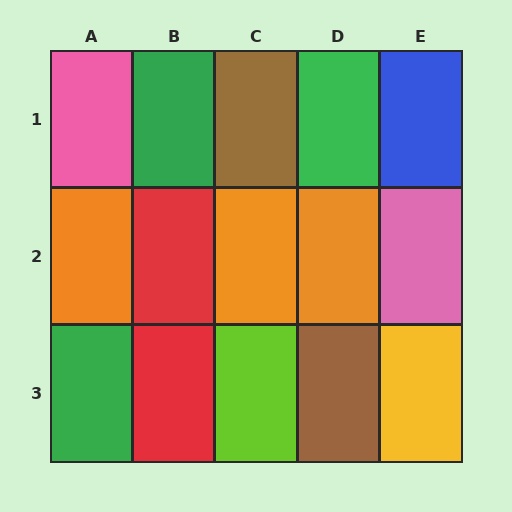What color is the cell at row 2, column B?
Red.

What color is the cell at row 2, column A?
Orange.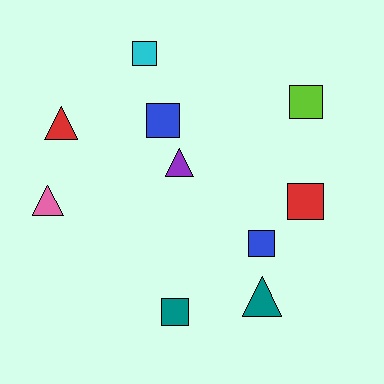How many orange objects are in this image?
There are no orange objects.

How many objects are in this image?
There are 10 objects.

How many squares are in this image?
There are 6 squares.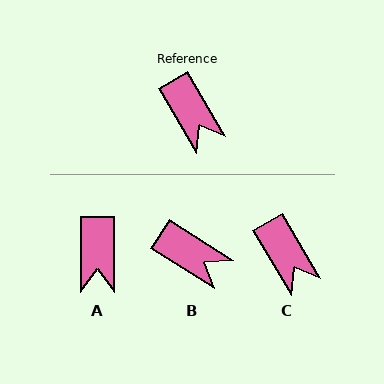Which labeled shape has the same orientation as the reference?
C.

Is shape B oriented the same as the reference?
No, it is off by about 27 degrees.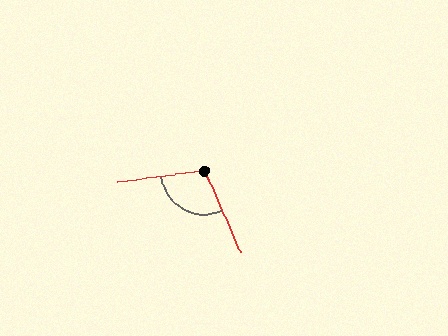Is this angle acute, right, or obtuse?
It is obtuse.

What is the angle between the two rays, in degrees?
Approximately 106 degrees.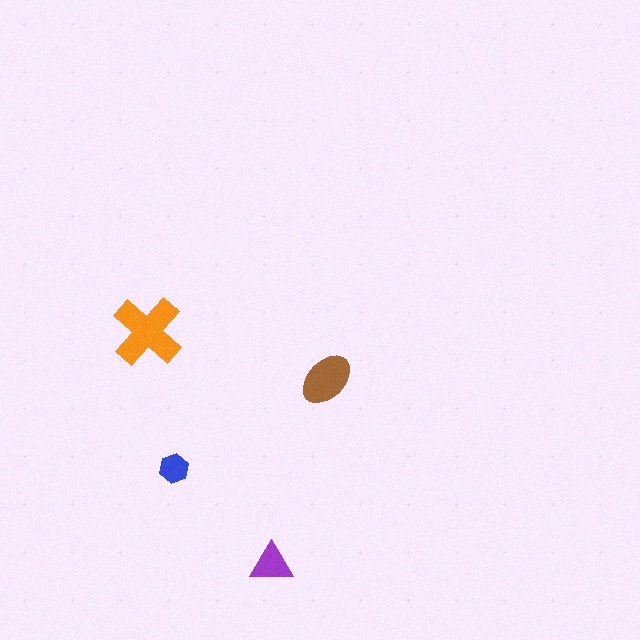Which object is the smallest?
The blue hexagon.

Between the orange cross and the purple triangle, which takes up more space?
The orange cross.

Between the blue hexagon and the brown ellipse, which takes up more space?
The brown ellipse.